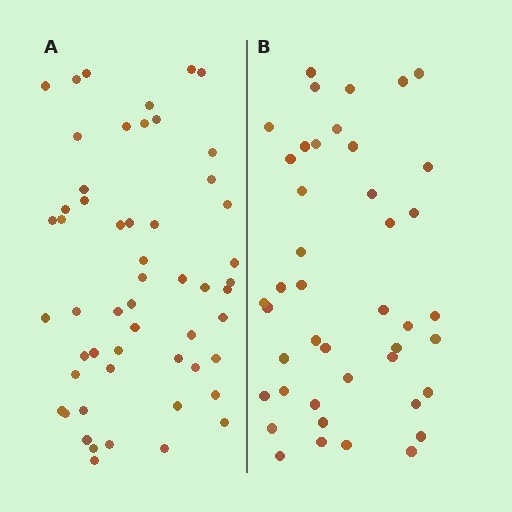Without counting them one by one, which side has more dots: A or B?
Region A (the left region) has more dots.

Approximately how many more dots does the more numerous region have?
Region A has roughly 12 or so more dots than region B.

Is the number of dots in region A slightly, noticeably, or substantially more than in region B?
Region A has noticeably more, but not dramatically so. The ratio is roughly 1.3 to 1.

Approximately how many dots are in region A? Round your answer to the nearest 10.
About 50 dots. (The exact count is 54, which rounds to 50.)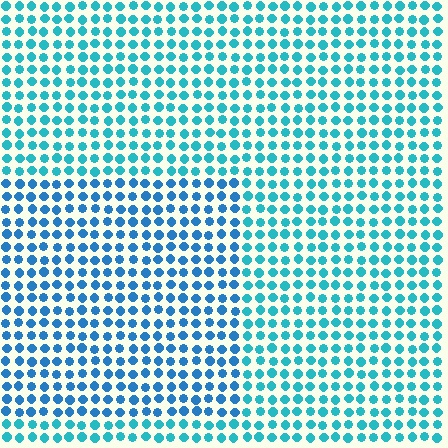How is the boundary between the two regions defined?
The boundary is defined purely by a slight shift in hue (about 24 degrees). Spacing, size, and orientation are identical on both sides.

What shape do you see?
I see a rectangle.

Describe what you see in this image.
The image is filled with small cyan elements in a uniform arrangement. A rectangle-shaped region is visible where the elements are tinted to a slightly different hue, forming a subtle color boundary.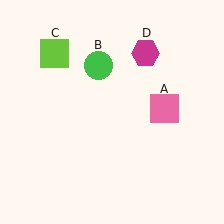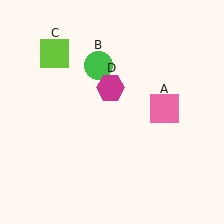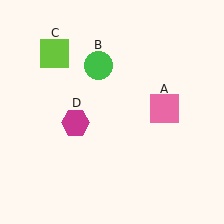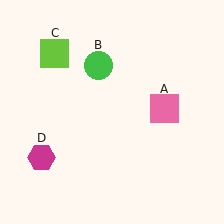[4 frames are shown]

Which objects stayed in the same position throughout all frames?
Pink square (object A) and green circle (object B) and lime square (object C) remained stationary.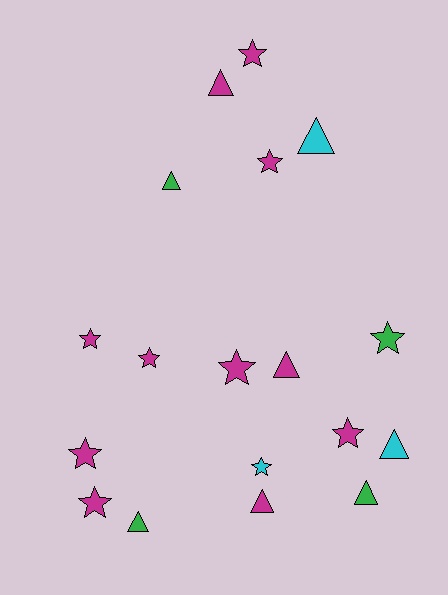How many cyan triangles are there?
There are 2 cyan triangles.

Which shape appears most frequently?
Star, with 10 objects.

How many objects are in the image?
There are 18 objects.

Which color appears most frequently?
Magenta, with 11 objects.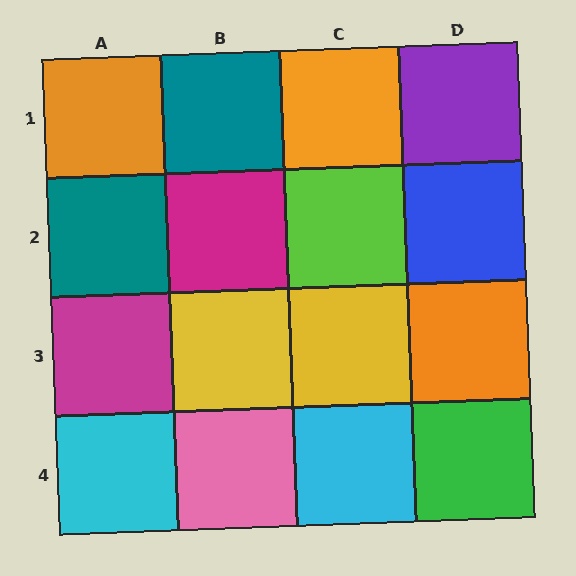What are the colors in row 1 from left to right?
Orange, teal, orange, purple.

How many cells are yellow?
2 cells are yellow.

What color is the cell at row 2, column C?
Lime.